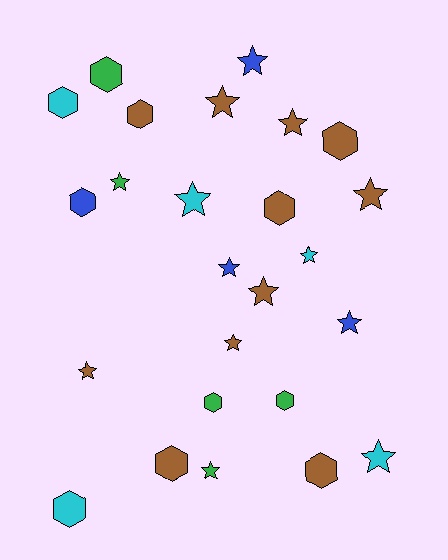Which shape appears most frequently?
Star, with 14 objects.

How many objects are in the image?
There are 25 objects.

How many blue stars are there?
There are 3 blue stars.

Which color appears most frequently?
Brown, with 11 objects.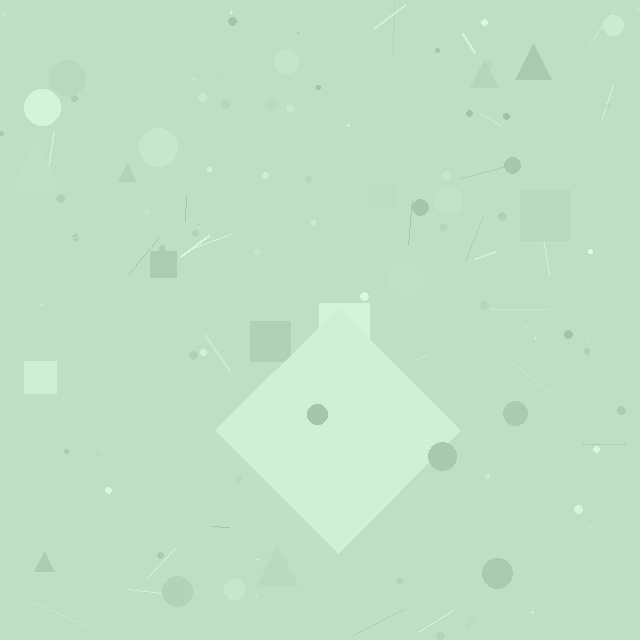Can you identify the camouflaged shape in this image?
The camouflaged shape is a diamond.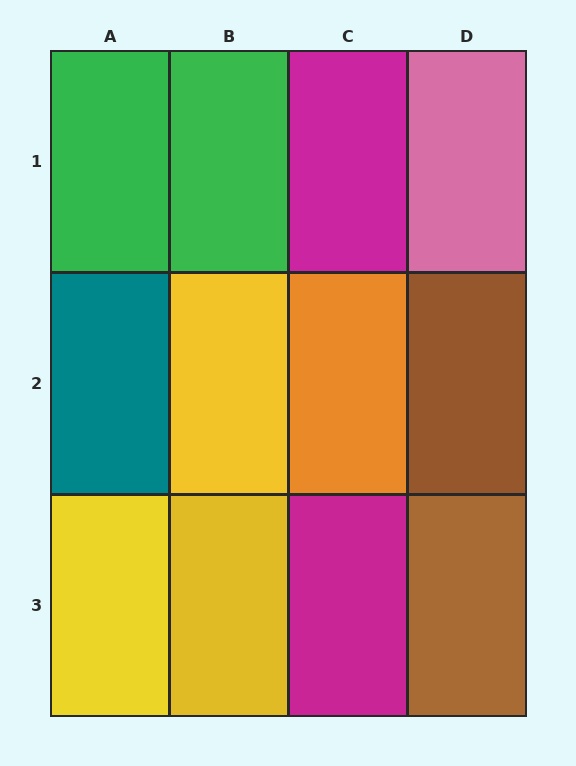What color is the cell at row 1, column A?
Green.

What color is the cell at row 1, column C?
Magenta.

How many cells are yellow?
3 cells are yellow.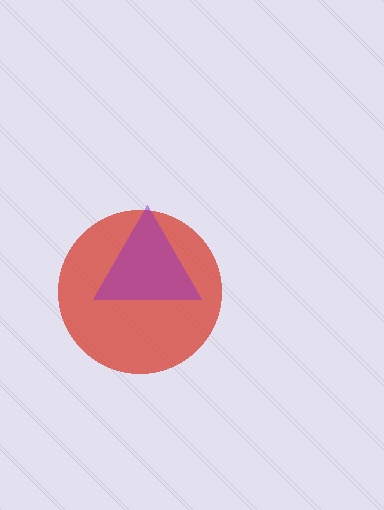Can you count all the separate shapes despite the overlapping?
Yes, there are 2 separate shapes.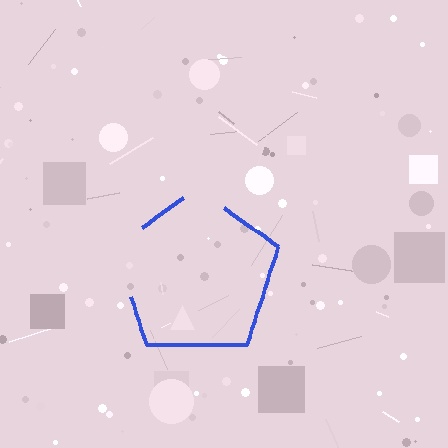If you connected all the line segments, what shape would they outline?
They would outline a pentagon.